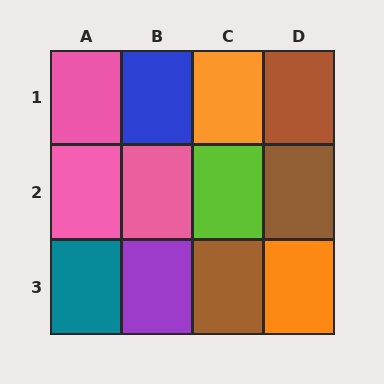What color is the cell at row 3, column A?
Teal.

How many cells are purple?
1 cell is purple.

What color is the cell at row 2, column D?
Brown.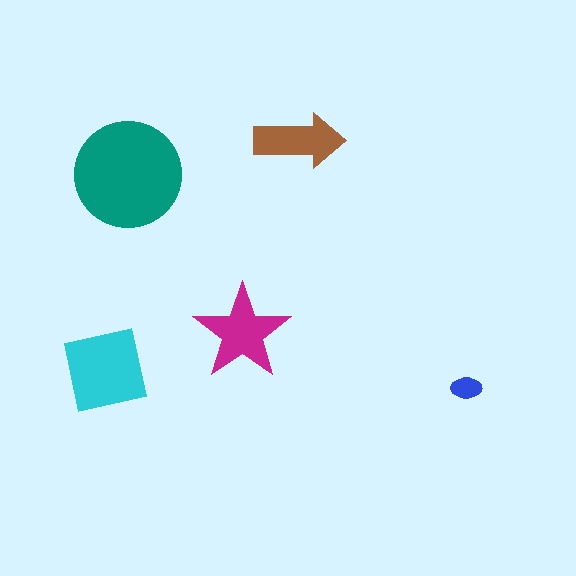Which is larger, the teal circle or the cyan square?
The teal circle.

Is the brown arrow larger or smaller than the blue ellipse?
Larger.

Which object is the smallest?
The blue ellipse.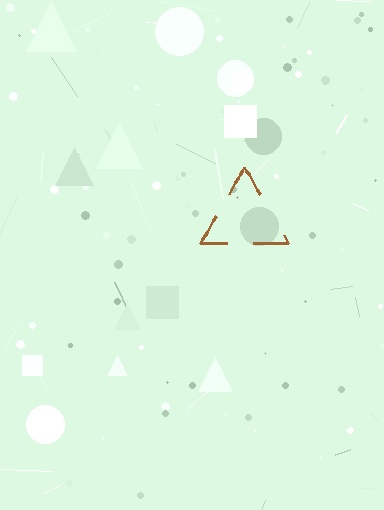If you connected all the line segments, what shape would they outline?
They would outline a triangle.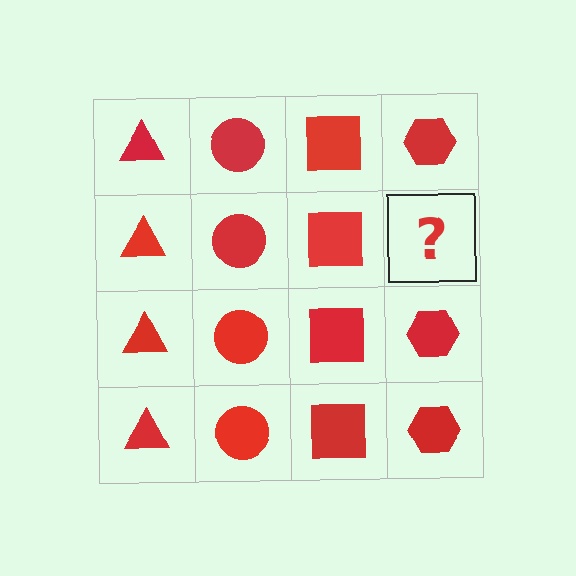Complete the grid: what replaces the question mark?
The question mark should be replaced with a red hexagon.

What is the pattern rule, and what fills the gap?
The rule is that each column has a consistent shape. The gap should be filled with a red hexagon.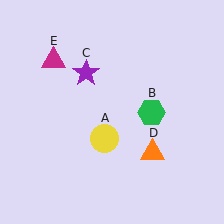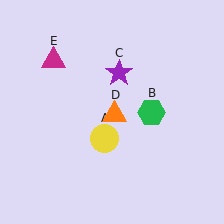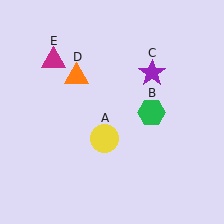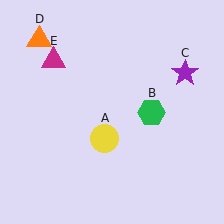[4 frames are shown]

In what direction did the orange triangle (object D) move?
The orange triangle (object D) moved up and to the left.